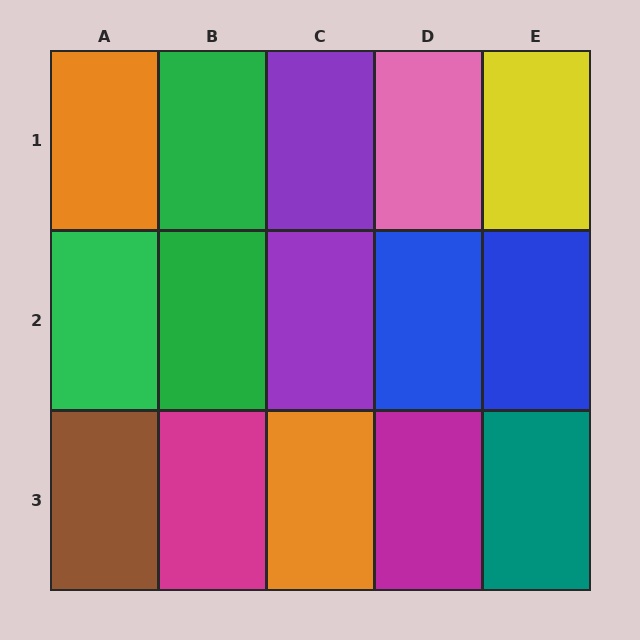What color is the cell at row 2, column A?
Green.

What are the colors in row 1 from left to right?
Orange, green, purple, pink, yellow.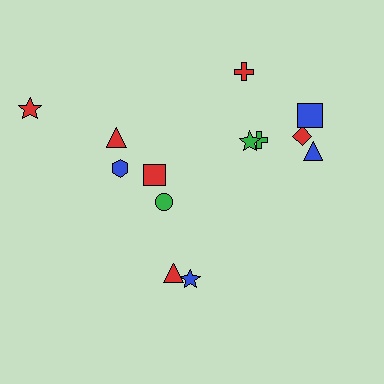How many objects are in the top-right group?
There are 6 objects.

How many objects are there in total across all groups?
There are 13 objects.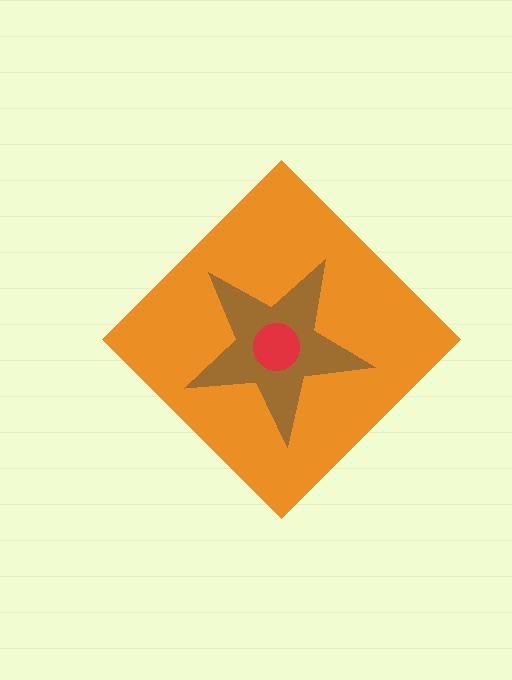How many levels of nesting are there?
3.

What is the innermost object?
The red circle.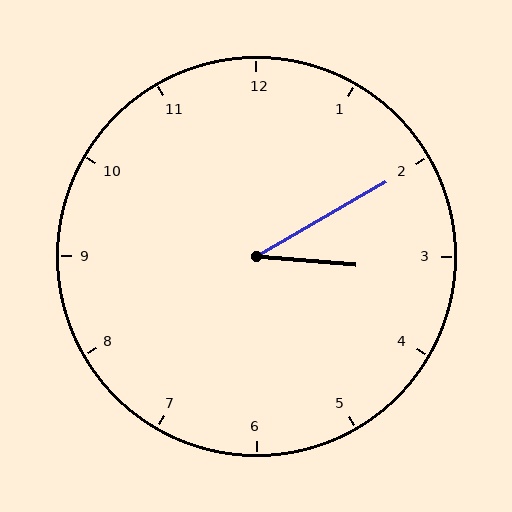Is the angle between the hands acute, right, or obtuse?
It is acute.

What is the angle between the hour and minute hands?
Approximately 35 degrees.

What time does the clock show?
3:10.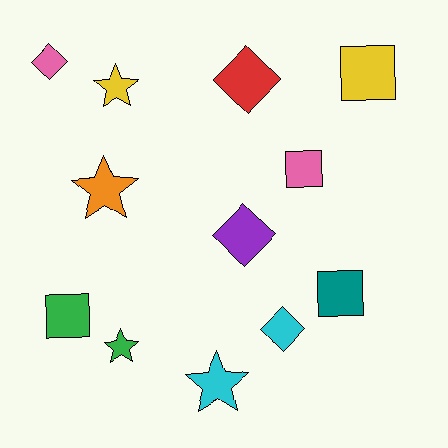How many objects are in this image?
There are 12 objects.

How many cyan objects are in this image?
There are 2 cyan objects.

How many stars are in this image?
There are 4 stars.